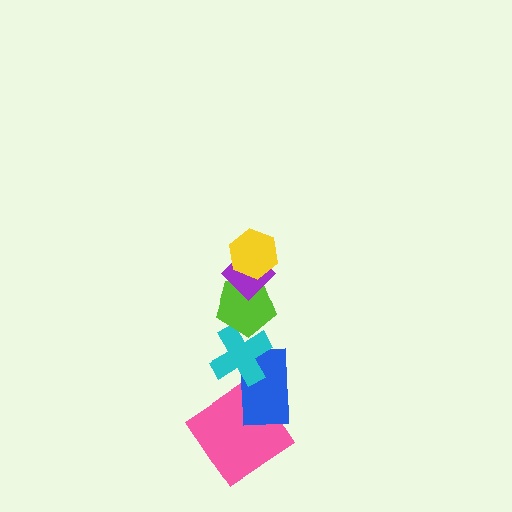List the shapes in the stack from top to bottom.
From top to bottom: the yellow hexagon, the purple diamond, the lime pentagon, the cyan cross, the blue rectangle, the pink diamond.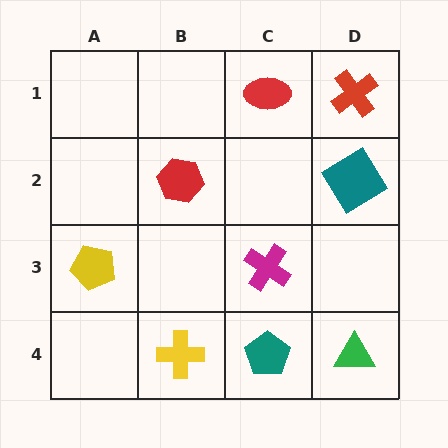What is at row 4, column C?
A teal pentagon.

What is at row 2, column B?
A red hexagon.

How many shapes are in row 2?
2 shapes.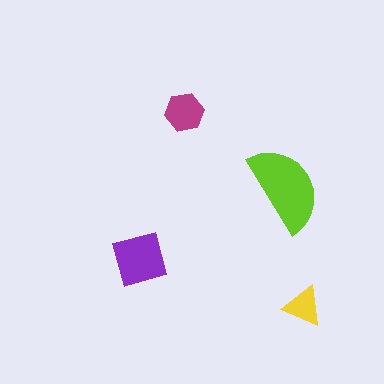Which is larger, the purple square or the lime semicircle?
The lime semicircle.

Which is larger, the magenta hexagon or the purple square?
The purple square.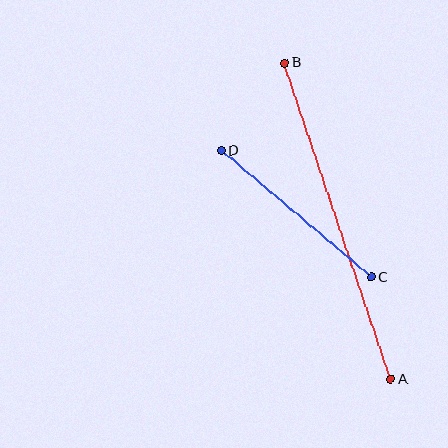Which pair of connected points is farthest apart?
Points A and B are farthest apart.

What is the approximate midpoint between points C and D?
The midpoint is at approximately (297, 214) pixels.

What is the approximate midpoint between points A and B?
The midpoint is at approximately (338, 221) pixels.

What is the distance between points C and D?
The distance is approximately 196 pixels.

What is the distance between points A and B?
The distance is approximately 334 pixels.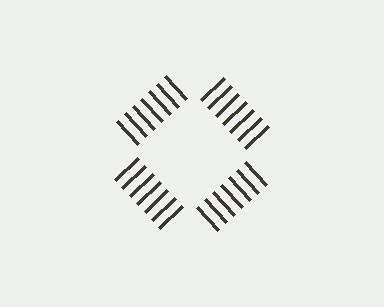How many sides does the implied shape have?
4 sides — the line-ends trace a square.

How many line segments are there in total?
28 — 7 along each of the 4 edges.